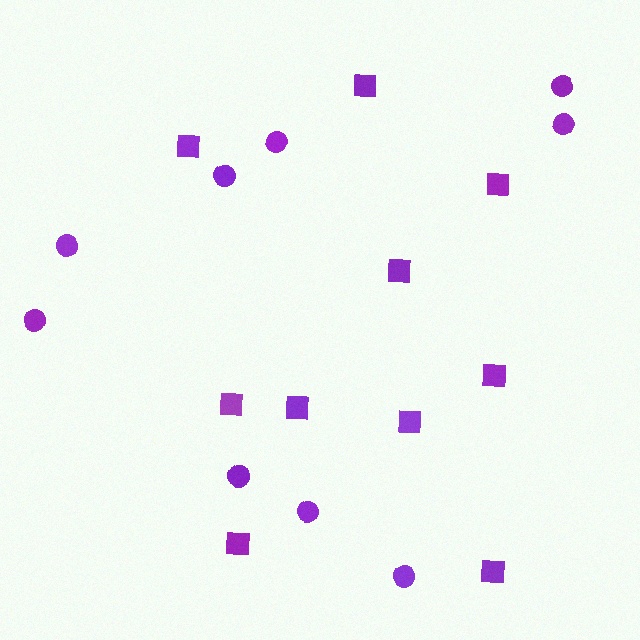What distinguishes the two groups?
There are 2 groups: one group of squares (10) and one group of circles (9).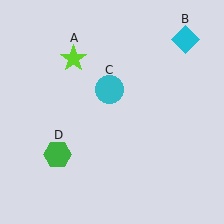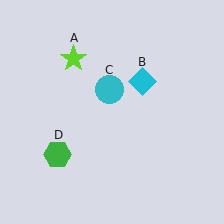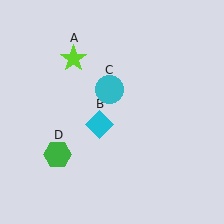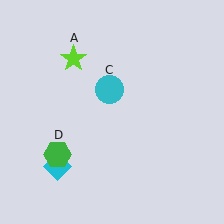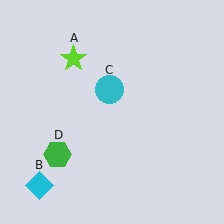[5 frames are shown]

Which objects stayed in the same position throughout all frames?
Lime star (object A) and cyan circle (object C) and green hexagon (object D) remained stationary.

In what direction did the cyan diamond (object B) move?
The cyan diamond (object B) moved down and to the left.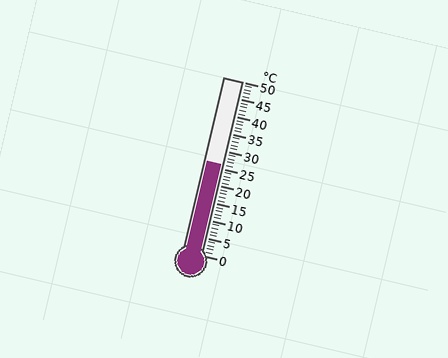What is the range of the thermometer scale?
The thermometer scale ranges from 0°C to 50°C.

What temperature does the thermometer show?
The thermometer shows approximately 26°C.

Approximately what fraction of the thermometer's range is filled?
The thermometer is filled to approximately 50% of its range.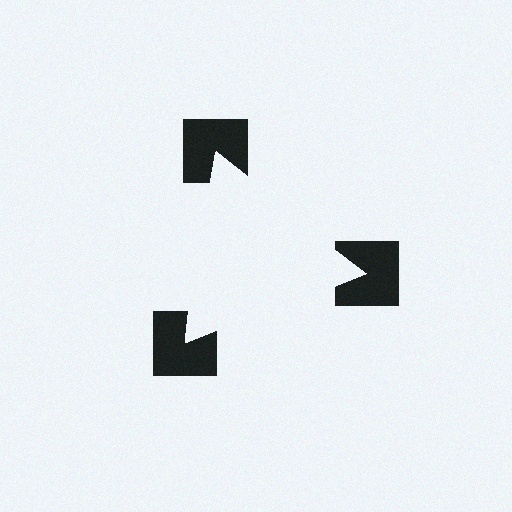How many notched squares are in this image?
There are 3 — one at each vertex of the illusory triangle.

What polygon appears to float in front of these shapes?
An illusory triangle — its edges are inferred from the aligned wedge cuts in the notched squares, not physically drawn.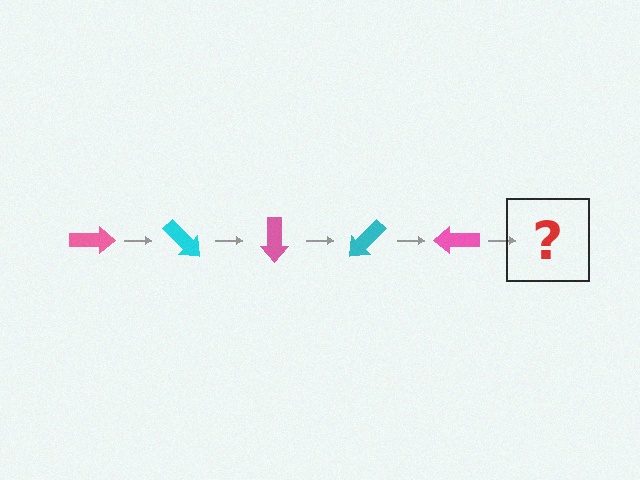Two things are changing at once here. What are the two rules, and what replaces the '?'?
The two rules are that it rotates 45 degrees each step and the color cycles through pink and cyan. The '?' should be a cyan arrow, rotated 225 degrees from the start.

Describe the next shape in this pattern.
It should be a cyan arrow, rotated 225 degrees from the start.